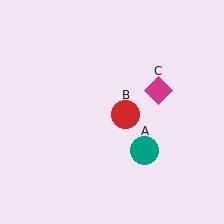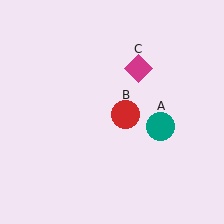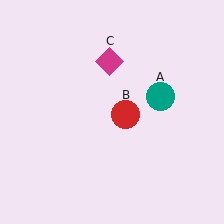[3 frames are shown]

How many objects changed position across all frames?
2 objects changed position: teal circle (object A), magenta diamond (object C).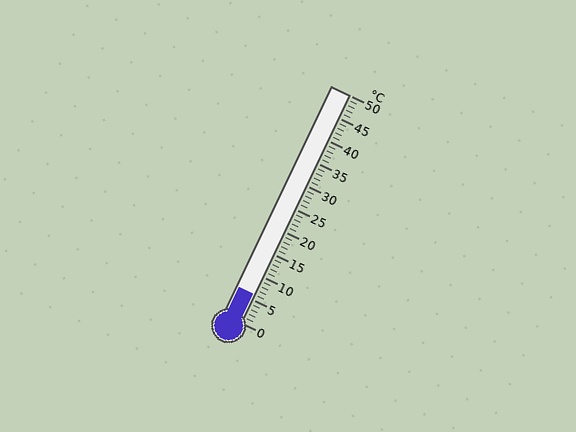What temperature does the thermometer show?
The thermometer shows approximately 6°C.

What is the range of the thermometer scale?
The thermometer scale ranges from 0°C to 50°C.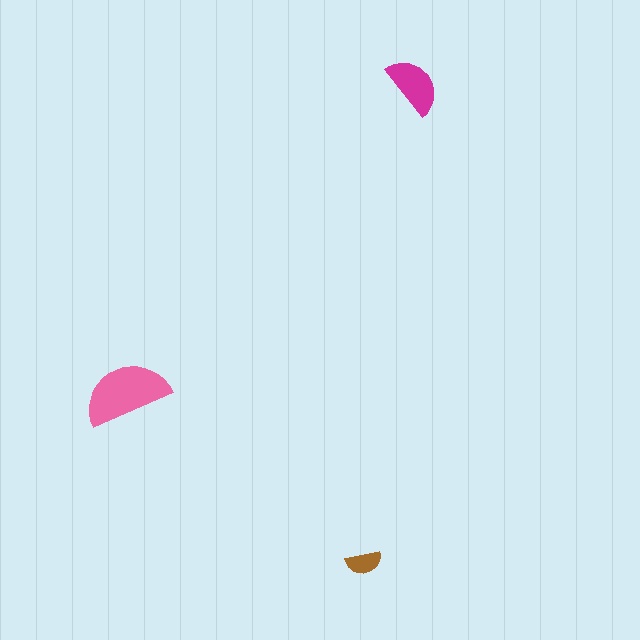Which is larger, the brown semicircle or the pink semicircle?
The pink one.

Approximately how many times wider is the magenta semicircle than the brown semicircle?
About 1.5 times wider.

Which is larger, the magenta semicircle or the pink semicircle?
The pink one.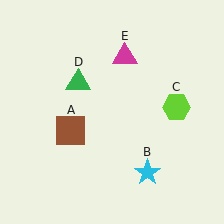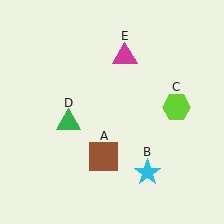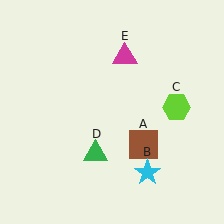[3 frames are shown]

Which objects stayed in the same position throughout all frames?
Cyan star (object B) and lime hexagon (object C) and magenta triangle (object E) remained stationary.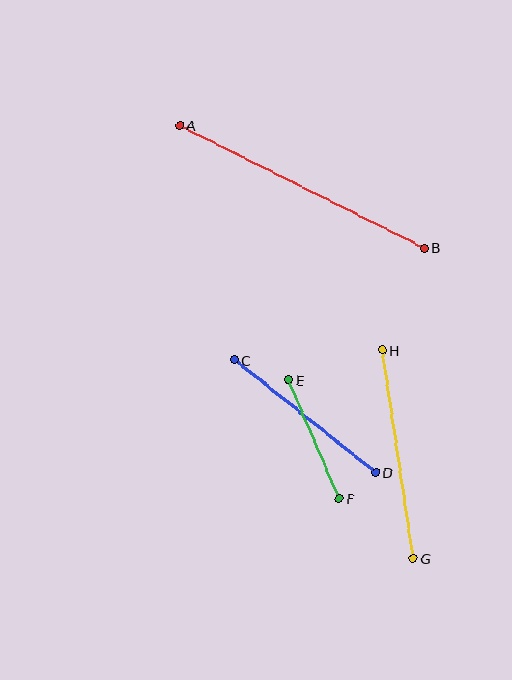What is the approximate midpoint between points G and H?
The midpoint is at approximately (398, 454) pixels.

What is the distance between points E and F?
The distance is approximately 130 pixels.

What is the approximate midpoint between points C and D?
The midpoint is at approximately (305, 416) pixels.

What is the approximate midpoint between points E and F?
The midpoint is at approximately (314, 439) pixels.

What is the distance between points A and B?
The distance is approximately 274 pixels.